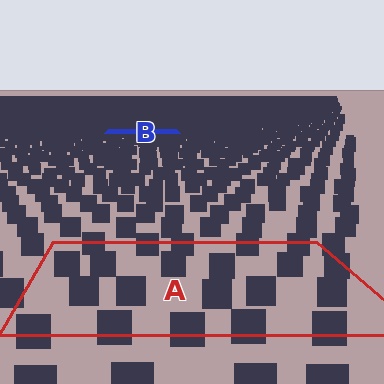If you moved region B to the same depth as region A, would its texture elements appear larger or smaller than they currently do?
They would appear larger. At a closer depth, the same texture elements are projected at a bigger on-screen size.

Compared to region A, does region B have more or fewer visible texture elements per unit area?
Region B has more texture elements per unit area — they are packed more densely because it is farther away.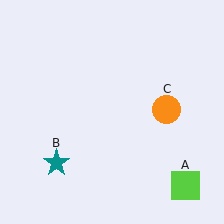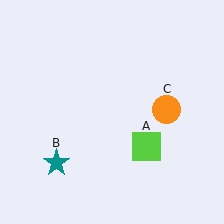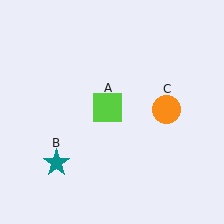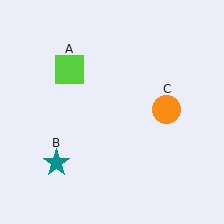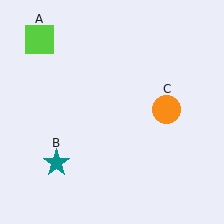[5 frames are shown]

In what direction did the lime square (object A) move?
The lime square (object A) moved up and to the left.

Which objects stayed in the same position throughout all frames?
Teal star (object B) and orange circle (object C) remained stationary.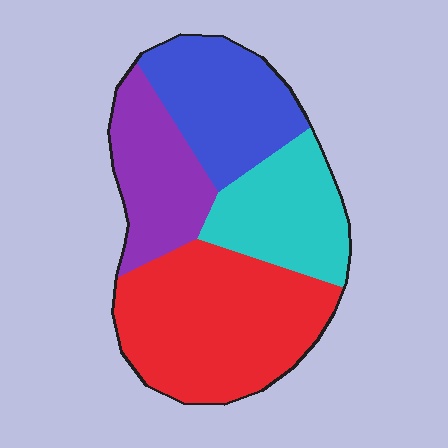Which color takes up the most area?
Red, at roughly 40%.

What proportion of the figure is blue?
Blue takes up about one fifth (1/5) of the figure.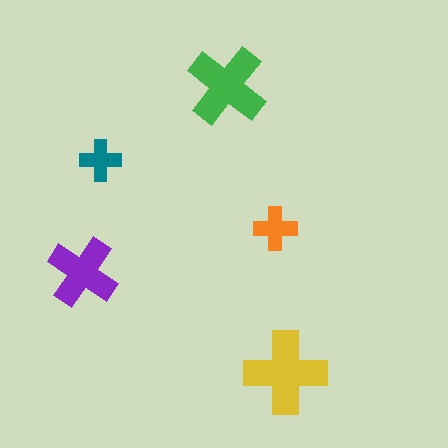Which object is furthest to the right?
The yellow cross is rightmost.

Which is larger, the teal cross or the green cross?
The green one.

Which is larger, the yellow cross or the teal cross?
The yellow one.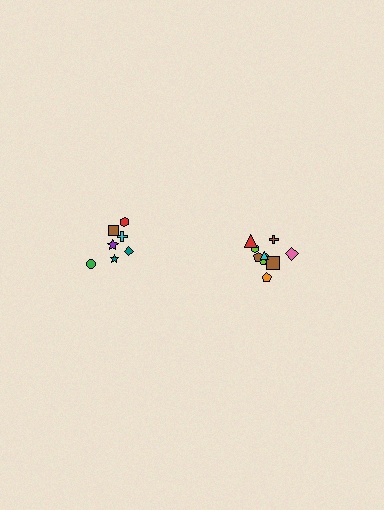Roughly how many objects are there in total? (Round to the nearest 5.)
Roughly 15 objects in total.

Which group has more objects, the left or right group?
The right group.